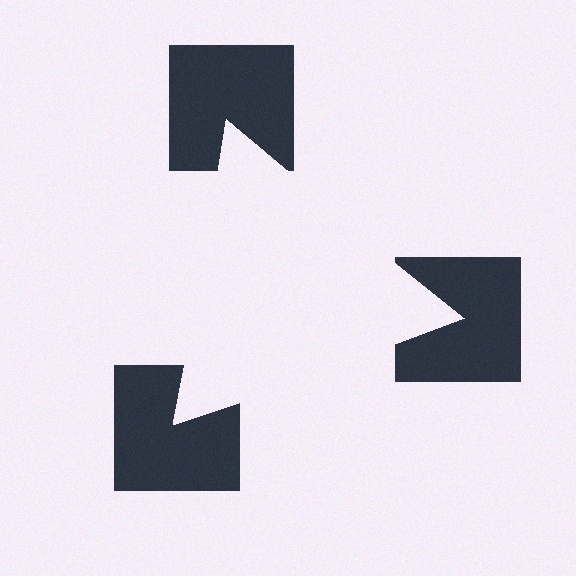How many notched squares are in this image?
There are 3 — one at each vertex of the illusory triangle.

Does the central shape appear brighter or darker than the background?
It typically appears slightly brighter than the background, even though no actual brightness change is drawn.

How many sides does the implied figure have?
3 sides.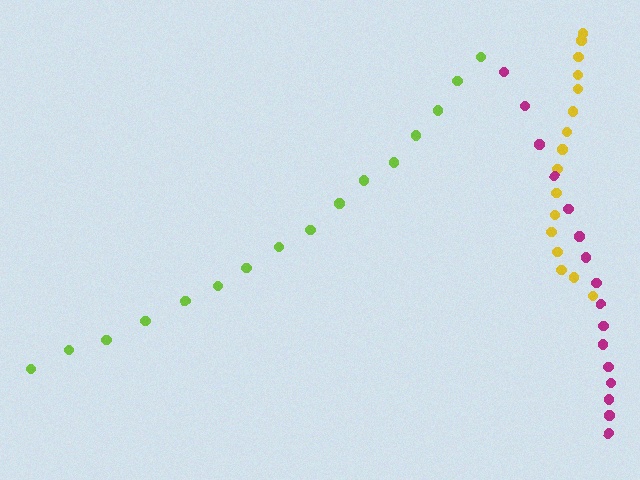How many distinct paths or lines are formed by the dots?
There are 3 distinct paths.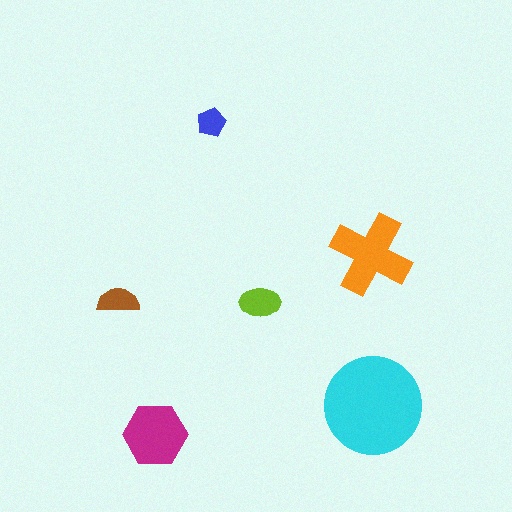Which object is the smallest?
The blue pentagon.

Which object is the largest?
The cyan circle.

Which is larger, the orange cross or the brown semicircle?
The orange cross.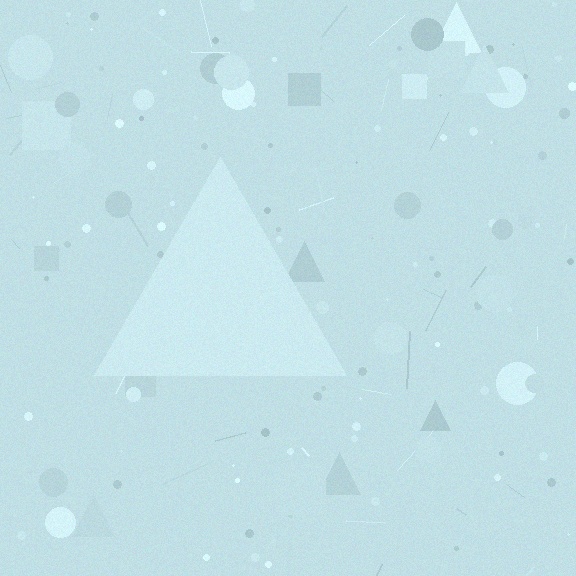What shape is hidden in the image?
A triangle is hidden in the image.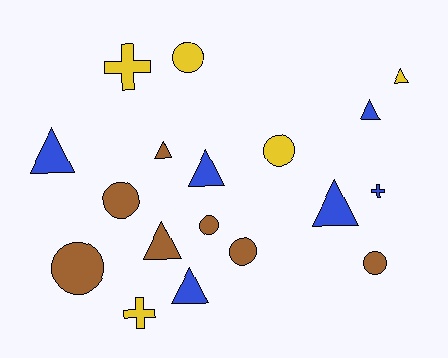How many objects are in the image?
There are 18 objects.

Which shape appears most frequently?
Triangle, with 8 objects.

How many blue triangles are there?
There are 5 blue triangles.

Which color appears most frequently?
Brown, with 7 objects.